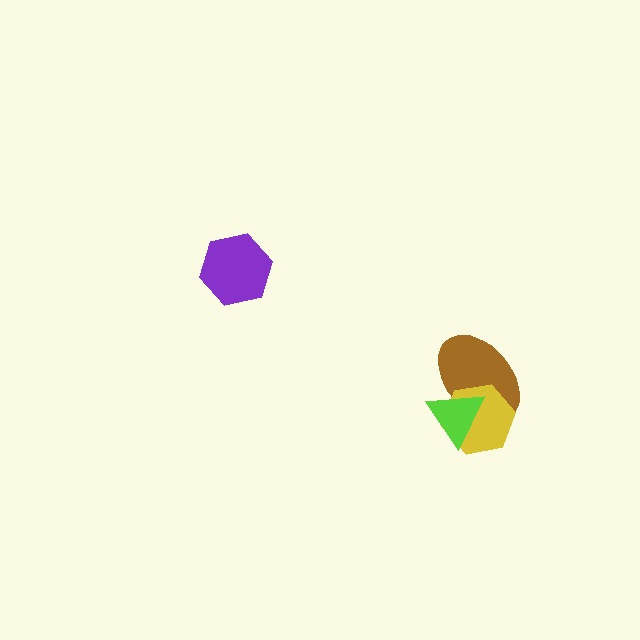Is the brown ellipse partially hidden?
Yes, it is partially covered by another shape.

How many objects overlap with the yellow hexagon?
2 objects overlap with the yellow hexagon.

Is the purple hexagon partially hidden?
No, no other shape covers it.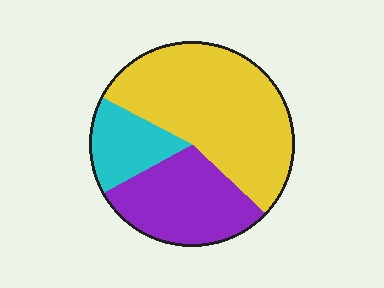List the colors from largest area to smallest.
From largest to smallest: yellow, purple, cyan.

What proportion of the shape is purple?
Purple takes up about one third (1/3) of the shape.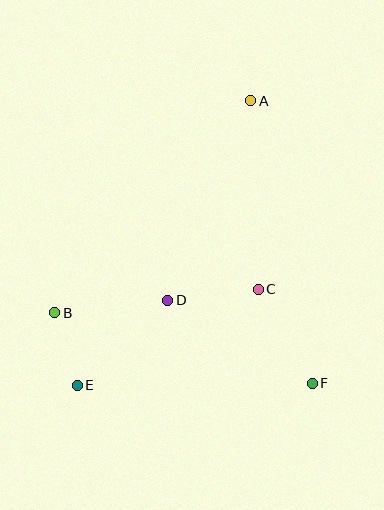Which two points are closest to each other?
Points B and E are closest to each other.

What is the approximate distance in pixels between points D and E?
The distance between D and E is approximately 124 pixels.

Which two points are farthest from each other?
Points A and E are farthest from each other.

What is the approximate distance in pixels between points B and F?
The distance between B and F is approximately 267 pixels.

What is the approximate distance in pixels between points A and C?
The distance between A and C is approximately 188 pixels.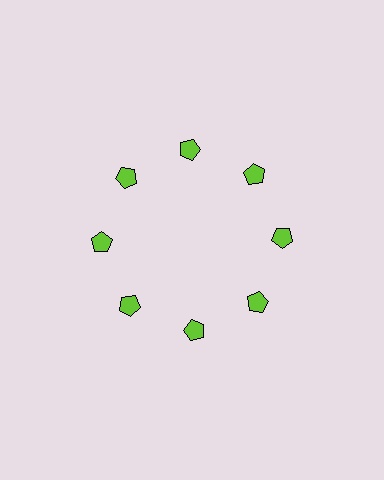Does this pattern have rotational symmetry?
Yes, this pattern has 8-fold rotational symmetry. It looks the same after rotating 45 degrees around the center.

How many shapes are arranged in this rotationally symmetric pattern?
There are 8 shapes, arranged in 8 groups of 1.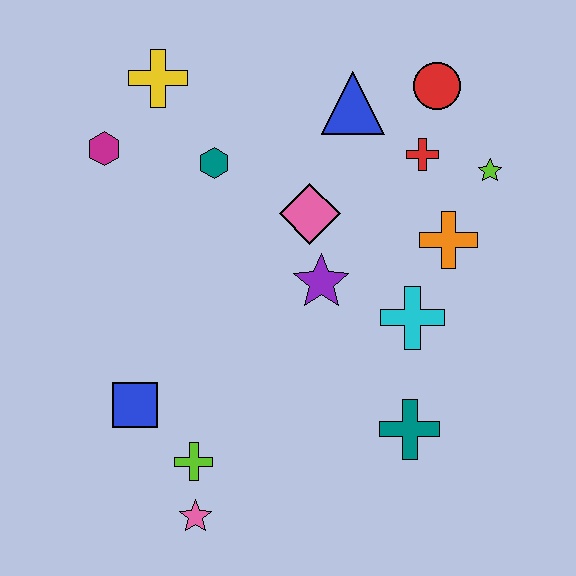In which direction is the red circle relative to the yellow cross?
The red circle is to the right of the yellow cross.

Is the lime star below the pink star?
No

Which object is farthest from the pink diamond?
The pink star is farthest from the pink diamond.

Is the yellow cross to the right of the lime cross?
No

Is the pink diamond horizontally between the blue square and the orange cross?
Yes